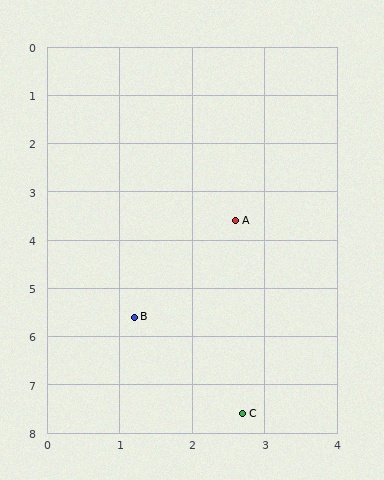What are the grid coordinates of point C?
Point C is at approximately (2.7, 7.6).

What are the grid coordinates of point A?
Point A is at approximately (2.6, 3.6).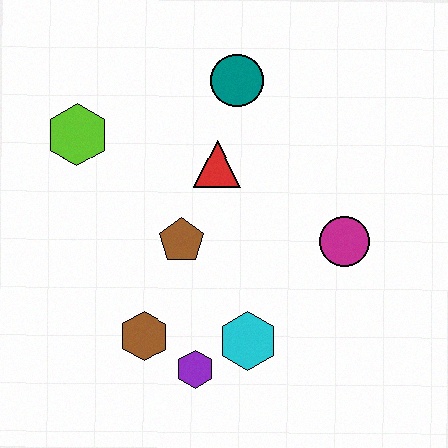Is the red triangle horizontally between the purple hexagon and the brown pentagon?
No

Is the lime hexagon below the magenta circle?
No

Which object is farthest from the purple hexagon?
The teal circle is farthest from the purple hexagon.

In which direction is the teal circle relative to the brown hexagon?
The teal circle is above the brown hexagon.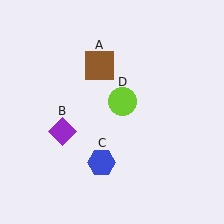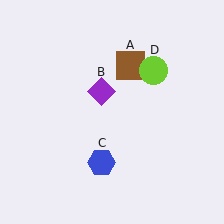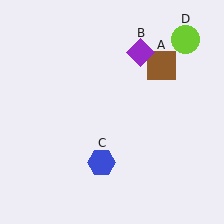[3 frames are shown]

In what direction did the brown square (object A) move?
The brown square (object A) moved right.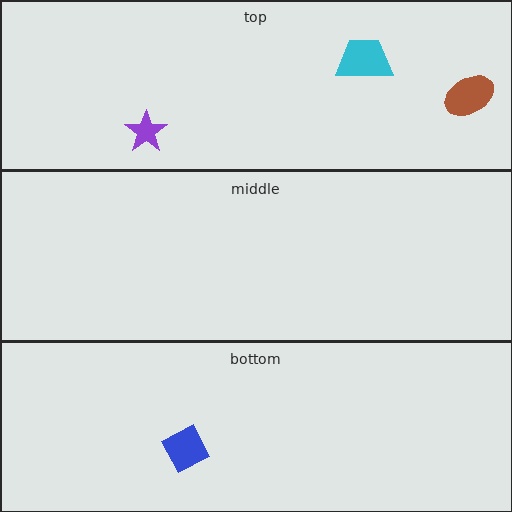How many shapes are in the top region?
3.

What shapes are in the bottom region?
The blue square.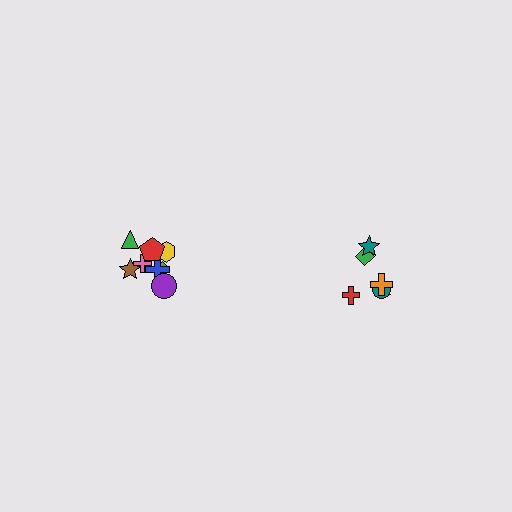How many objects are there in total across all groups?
There are 14 objects.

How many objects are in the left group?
There are 8 objects.